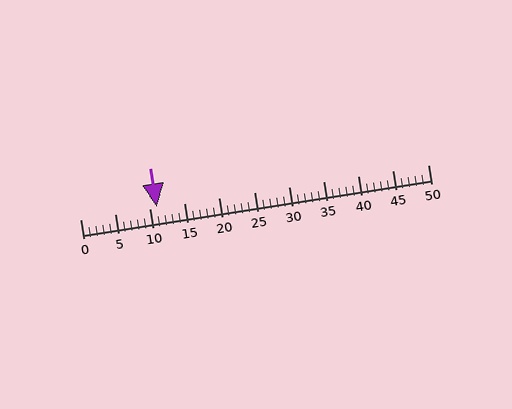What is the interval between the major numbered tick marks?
The major tick marks are spaced 5 units apart.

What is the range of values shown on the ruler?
The ruler shows values from 0 to 50.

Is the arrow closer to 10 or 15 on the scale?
The arrow is closer to 10.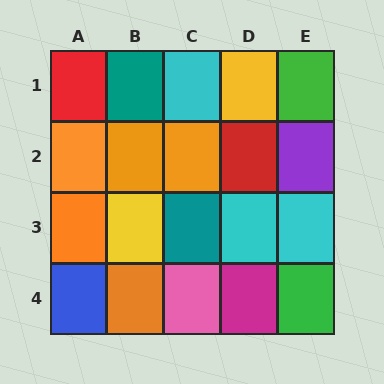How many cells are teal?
2 cells are teal.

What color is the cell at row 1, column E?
Green.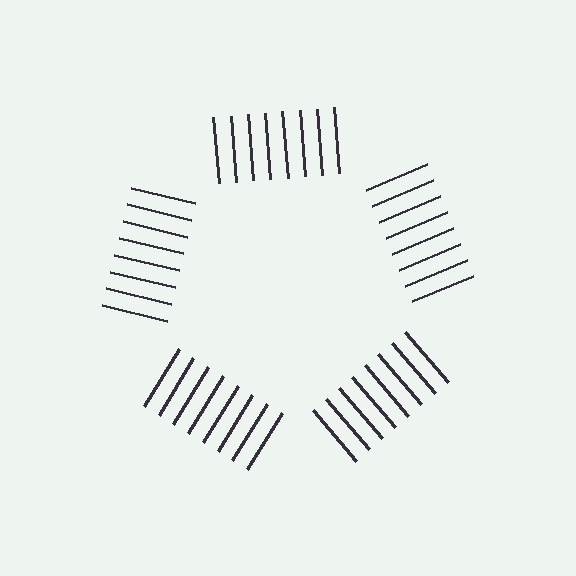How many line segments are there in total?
40 — 8 along each of the 5 edges.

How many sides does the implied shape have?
5 sides — the line-ends trace a pentagon.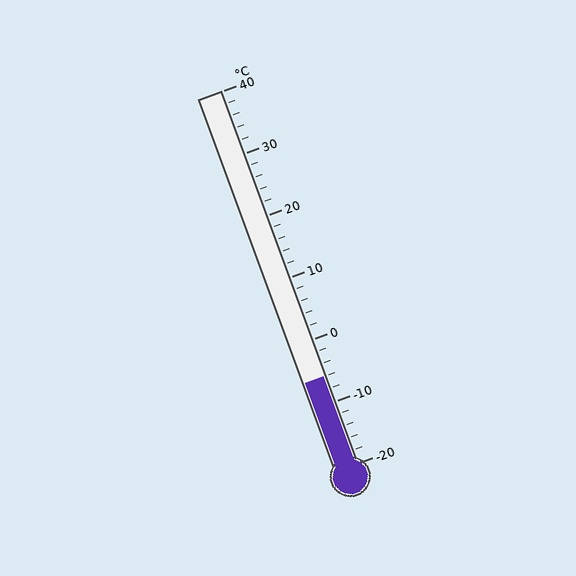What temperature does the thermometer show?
The thermometer shows approximately -6°C.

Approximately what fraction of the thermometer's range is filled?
The thermometer is filled to approximately 25% of its range.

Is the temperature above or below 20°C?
The temperature is below 20°C.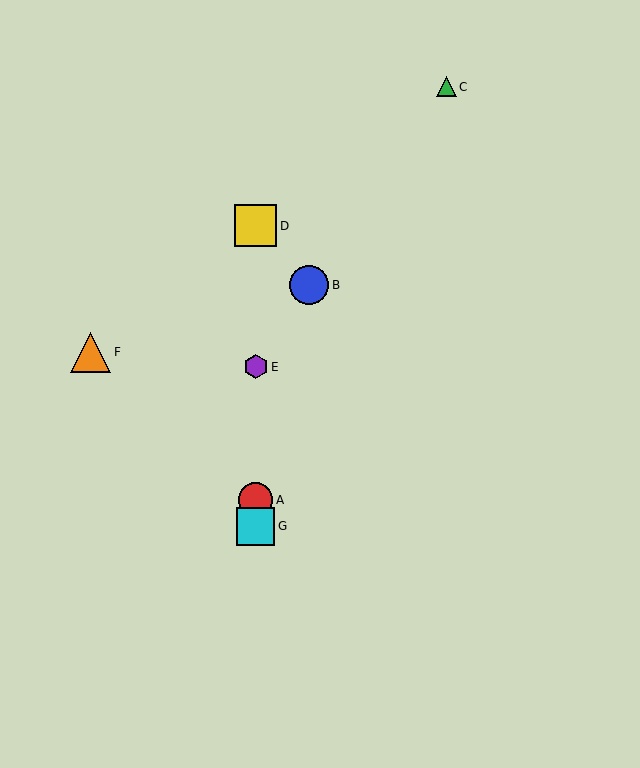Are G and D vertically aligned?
Yes, both are at x≈256.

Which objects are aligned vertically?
Objects A, D, E, G are aligned vertically.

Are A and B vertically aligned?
No, A is at x≈256 and B is at x≈309.